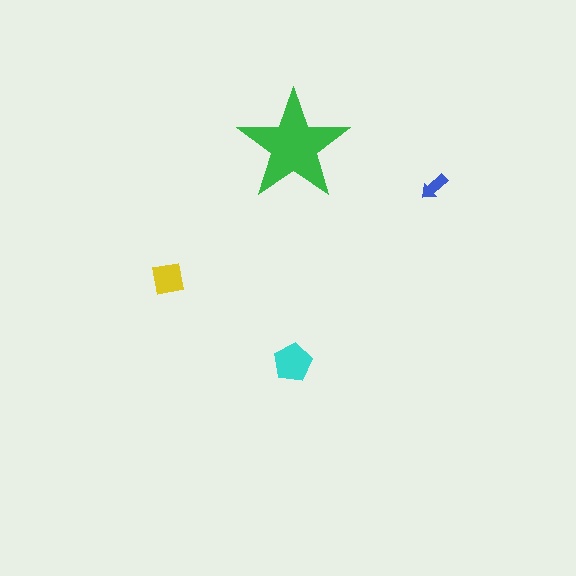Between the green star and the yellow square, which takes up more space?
The green star.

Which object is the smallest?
The blue arrow.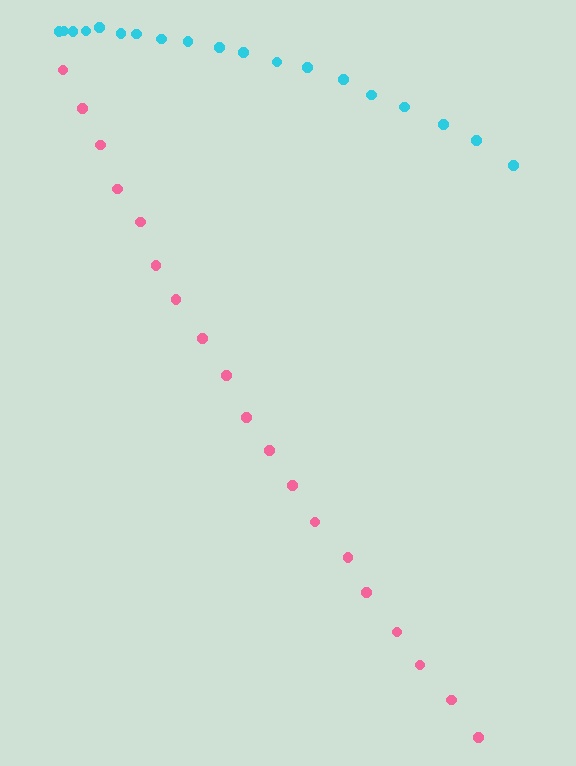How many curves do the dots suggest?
There are 2 distinct paths.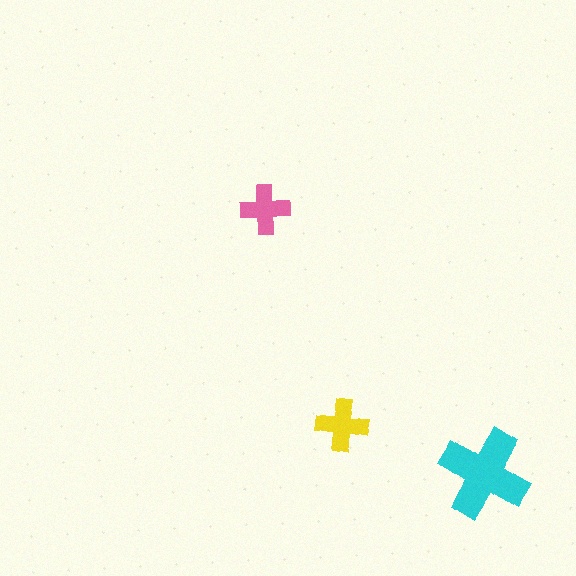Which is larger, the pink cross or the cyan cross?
The cyan one.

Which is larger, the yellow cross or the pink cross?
The yellow one.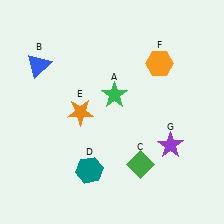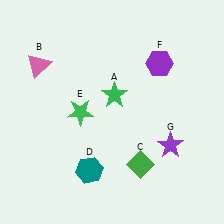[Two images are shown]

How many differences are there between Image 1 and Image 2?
There are 3 differences between the two images.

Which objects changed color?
B changed from blue to pink. E changed from orange to green. F changed from orange to purple.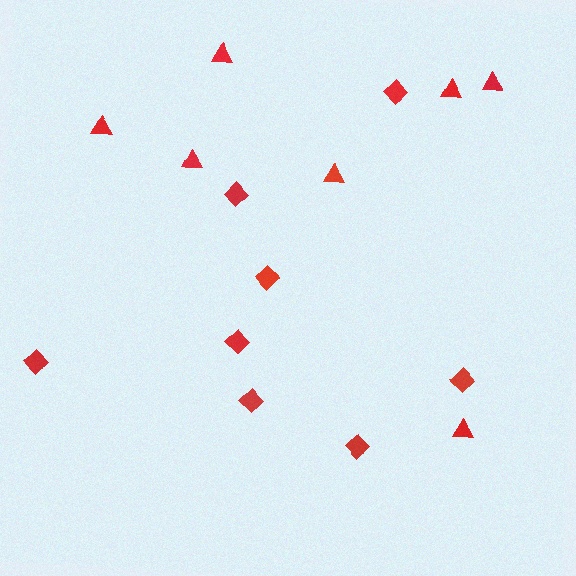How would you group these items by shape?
There are 2 groups: one group of diamonds (8) and one group of triangles (7).